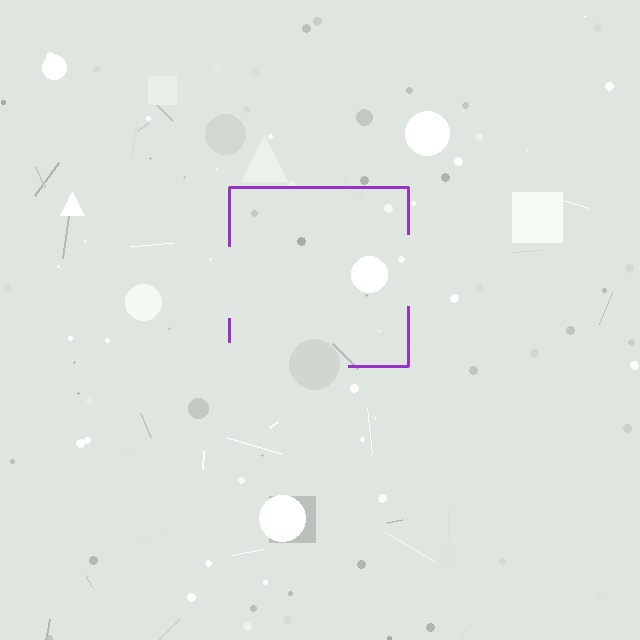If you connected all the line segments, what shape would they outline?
They would outline a square.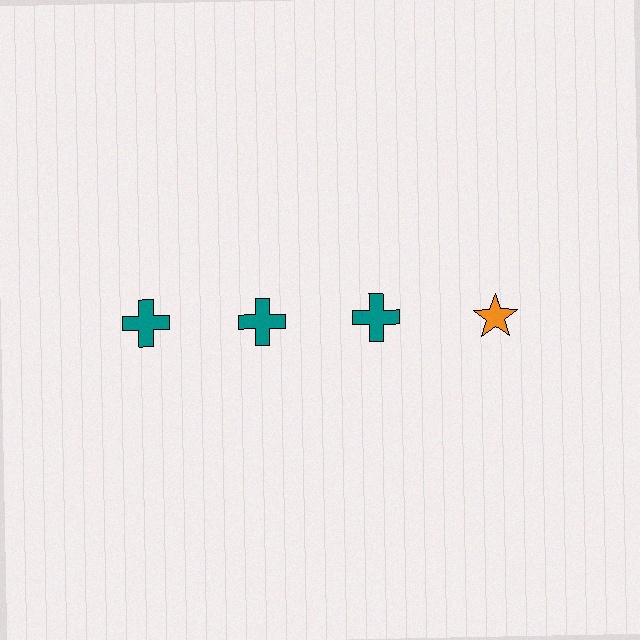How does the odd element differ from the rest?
It differs in both color (orange instead of teal) and shape (star instead of cross).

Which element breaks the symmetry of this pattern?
The orange star in the top row, second from right column breaks the symmetry. All other shapes are teal crosses.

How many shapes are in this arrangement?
There are 4 shapes arranged in a grid pattern.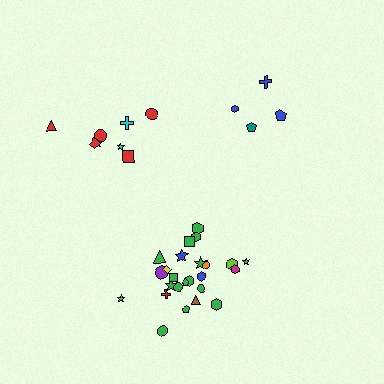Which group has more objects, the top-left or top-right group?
The top-left group.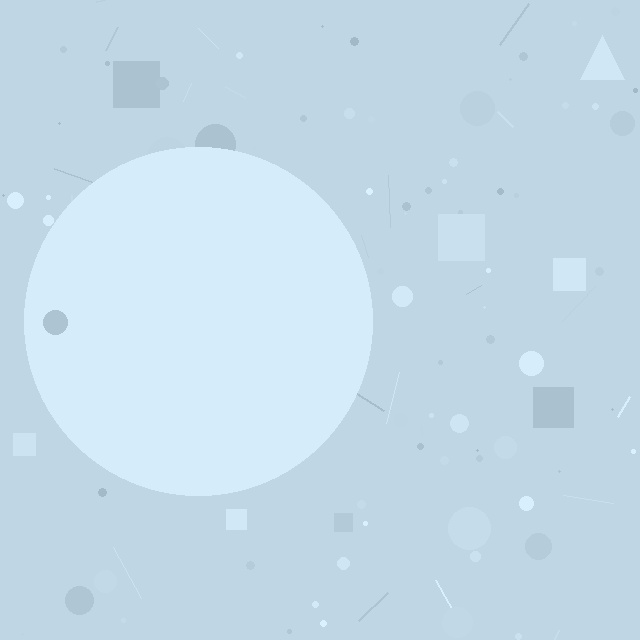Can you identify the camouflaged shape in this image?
The camouflaged shape is a circle.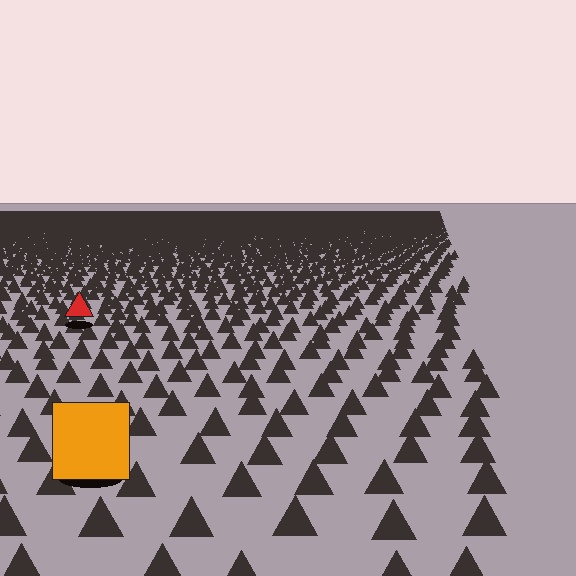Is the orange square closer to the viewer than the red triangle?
Yes. The orange square is closer — you can tell from the texture gradient: the ground texture is coarser near it.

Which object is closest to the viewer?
The orange square is closest. The texture marks near it are larger and more spread out.